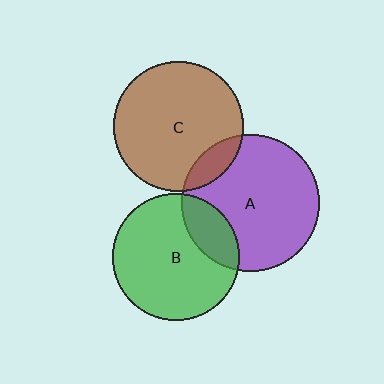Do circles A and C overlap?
Yes.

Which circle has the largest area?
Circle A (purple).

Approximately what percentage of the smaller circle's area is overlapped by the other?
Approximately 10%.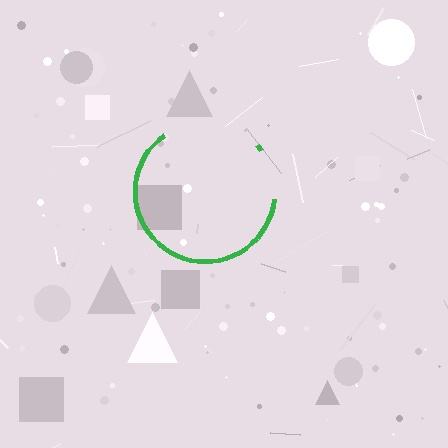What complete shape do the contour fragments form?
The contour fragments form a circle.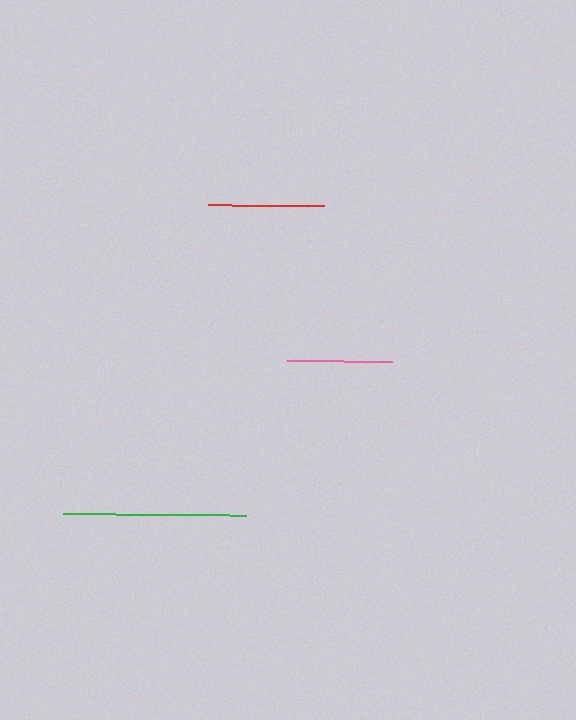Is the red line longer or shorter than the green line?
The green line is longer than the red line.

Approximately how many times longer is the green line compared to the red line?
The green line is approximately 1.6 times the length of the red line.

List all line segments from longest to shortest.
From longest to shortest: green, red, pink.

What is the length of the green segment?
The green segment is approximately 184 pixels long.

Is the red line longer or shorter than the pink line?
The red line is longer than the pink line.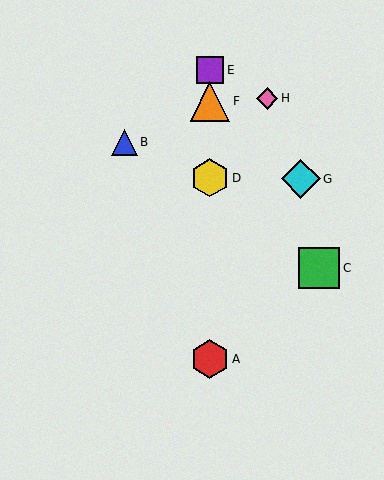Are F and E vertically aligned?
Yes, both are at x≈210.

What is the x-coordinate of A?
Object A is at x≈210.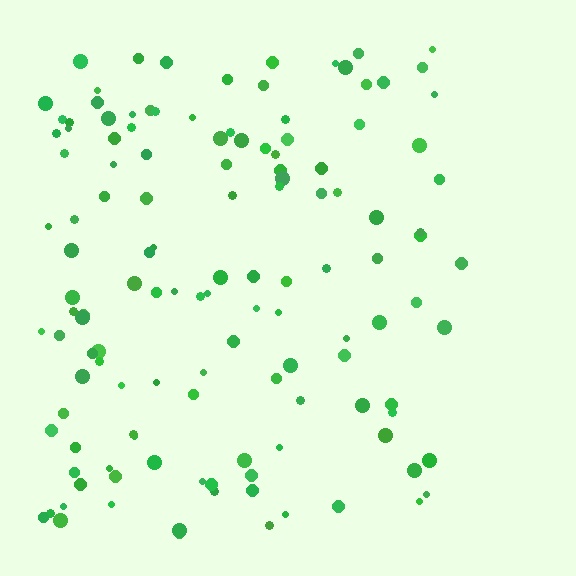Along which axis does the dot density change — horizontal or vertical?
Horizontal.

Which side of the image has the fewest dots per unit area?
The right.